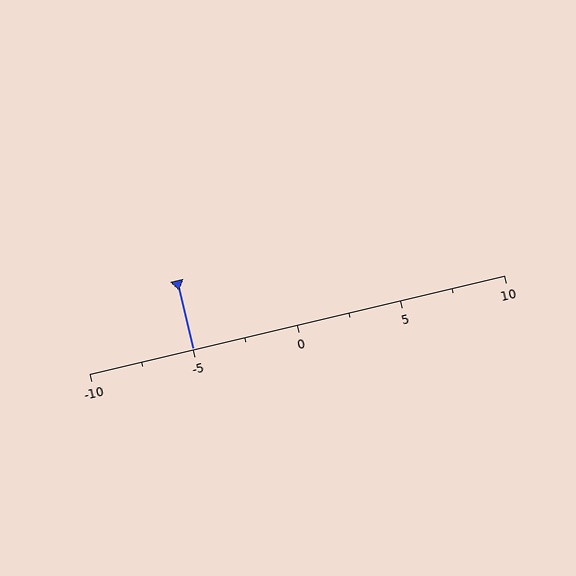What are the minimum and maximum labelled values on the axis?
The axis runs from -10 to 10.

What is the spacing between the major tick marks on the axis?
The major ticks are spaced 5 apart.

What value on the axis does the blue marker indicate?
The marker indicates approximately -5.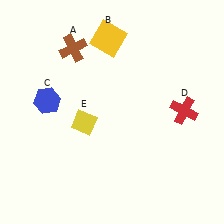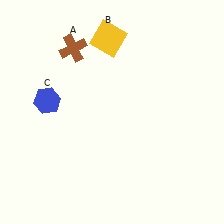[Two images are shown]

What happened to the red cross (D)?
The red cross (D) was removed in Image 2. It was in the top-right area of Image 1.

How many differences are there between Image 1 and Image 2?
There are 2 differences between the two images.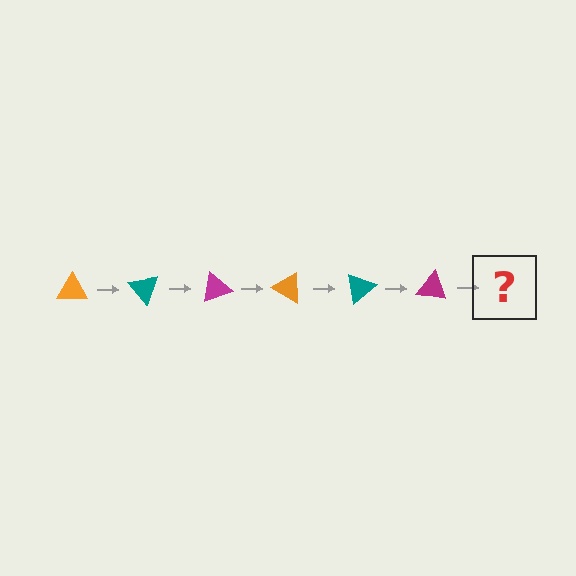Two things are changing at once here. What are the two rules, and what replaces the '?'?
The two rules are that it rotates 50 degrees each step and the color cycles through orange, teal, and magenta. The '?' should be an orange triangle, rotated 300 degrees from the start.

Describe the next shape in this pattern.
It should be an orange triangle, rotated 300 degrees from the start.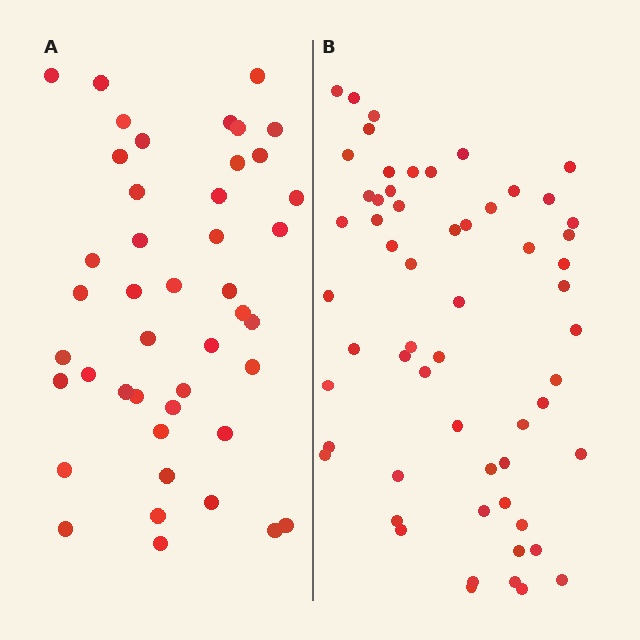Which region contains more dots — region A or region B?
Region B (the right region) has more dots.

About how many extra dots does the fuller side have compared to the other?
Region B has approximately 15 more dots than region A.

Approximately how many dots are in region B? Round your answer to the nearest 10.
About 60 dots. (The exact count is 59, which rounds to 60.)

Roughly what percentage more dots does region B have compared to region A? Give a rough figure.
About 35% more.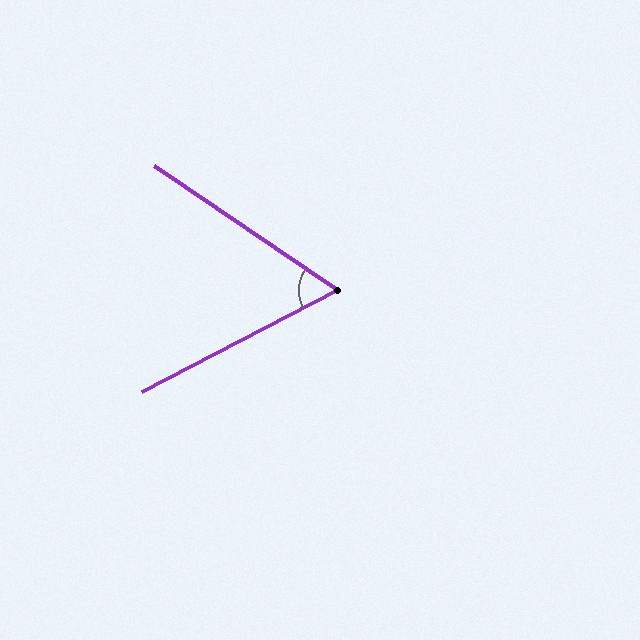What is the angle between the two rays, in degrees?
Approximately 62 degrees.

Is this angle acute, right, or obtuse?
It is acute.